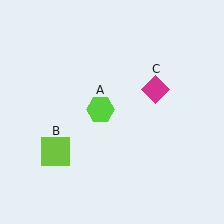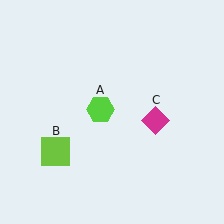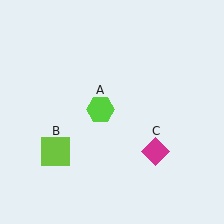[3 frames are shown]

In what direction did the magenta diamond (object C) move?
The magenta diamond (object C) moved down.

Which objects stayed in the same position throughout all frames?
Lime hexagon (object A) and lime square (object B) remained stationary.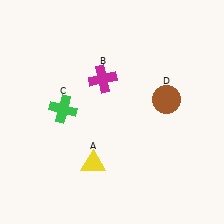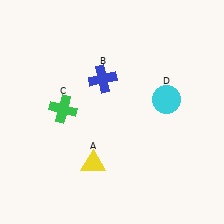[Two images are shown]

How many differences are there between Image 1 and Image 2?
There are 2 differences between the two images.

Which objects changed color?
B changed from magenta to blue. D changed from brown to cyan.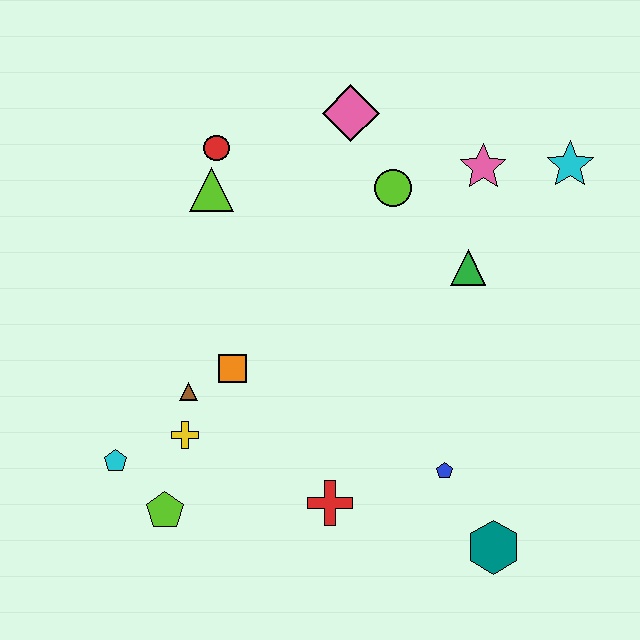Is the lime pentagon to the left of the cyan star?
Yes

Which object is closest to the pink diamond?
The lime circle is closest to the pink diamond.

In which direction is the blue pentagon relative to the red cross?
The blue pentagon is to the right of the red cross.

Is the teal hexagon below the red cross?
Yes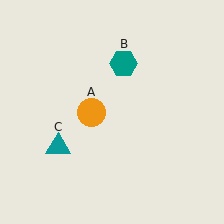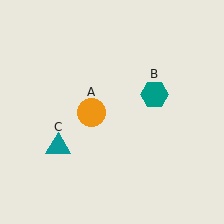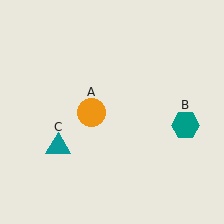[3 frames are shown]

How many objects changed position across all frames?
1 object changed position: teal hexagon (object B).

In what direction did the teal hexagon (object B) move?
The teal hexagon (object B) moved down and to the right.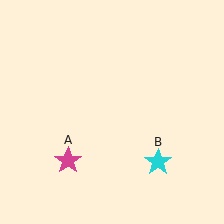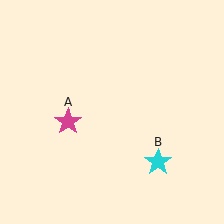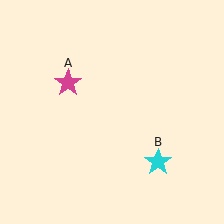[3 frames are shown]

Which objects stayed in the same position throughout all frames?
Cyan star (object B) remained stationary.